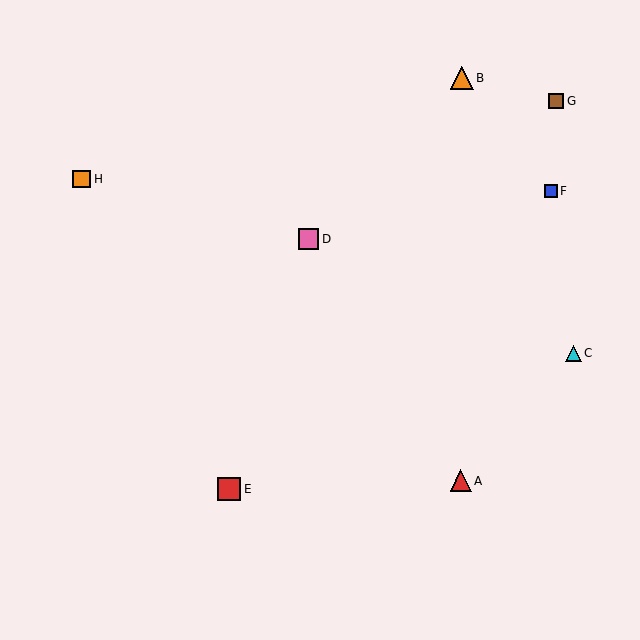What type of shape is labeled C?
Shape C is a cyan triangle.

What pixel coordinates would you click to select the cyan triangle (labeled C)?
Click at (573, 353) to select the cyan triangle C.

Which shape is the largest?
The orange triangle (labeled B) is the largest.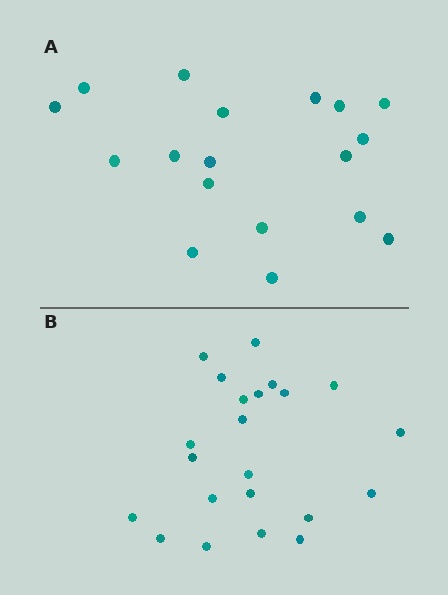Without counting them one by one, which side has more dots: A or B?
Region B (the bottom region) has more dots.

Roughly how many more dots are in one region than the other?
Region B has about 4 more dots than region A.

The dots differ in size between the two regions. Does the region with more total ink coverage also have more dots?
No. Region A has more total ink coverage because its dots are larger, but region B actually contains more individual dots. Total area can be misleading — the number of items is what matters here.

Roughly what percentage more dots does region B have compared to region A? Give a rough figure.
About 20% more.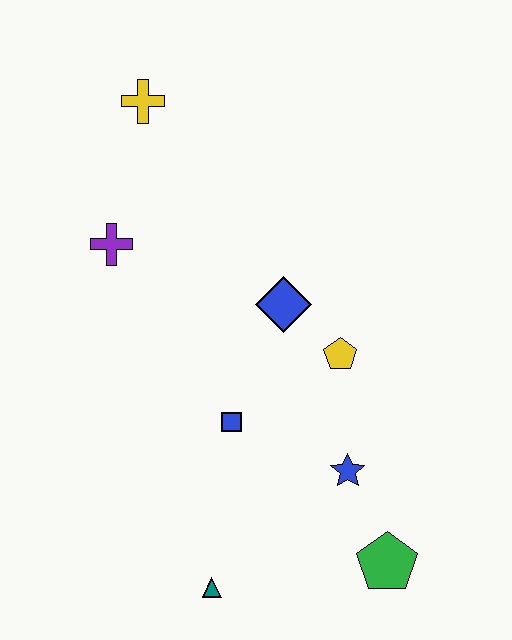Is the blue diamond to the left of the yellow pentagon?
Yes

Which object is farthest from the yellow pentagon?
The yellow cross is farthest from the yellow pentagon.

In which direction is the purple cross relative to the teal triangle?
The purple cross is above the teal triangle.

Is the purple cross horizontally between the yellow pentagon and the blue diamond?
No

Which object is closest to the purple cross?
The yellow cross is closest to the purple cross.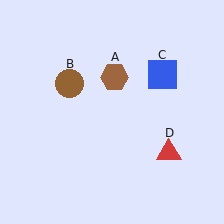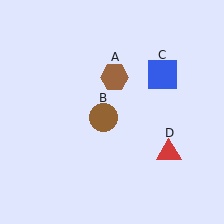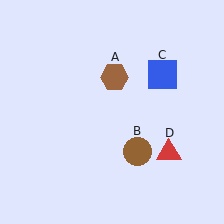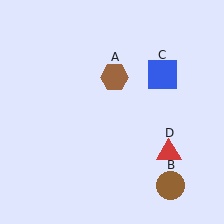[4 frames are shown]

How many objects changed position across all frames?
1 object changed position: brown circle (object B).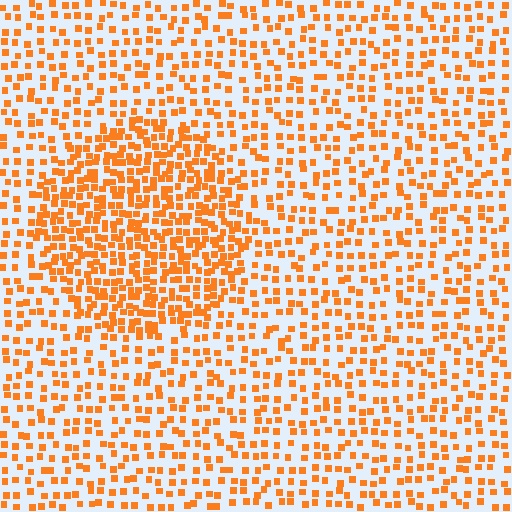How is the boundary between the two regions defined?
The boundary is defined by a change in element density (approximately 2.0x ratio). All elements are the same color, size, and shape.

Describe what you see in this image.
The image contains small orange elements arranged at two different densities. A circle-shaped region is visible where the elements are more densely packed than the surrounding area.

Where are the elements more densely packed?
The elements are more densely packed inside the circle boundary.